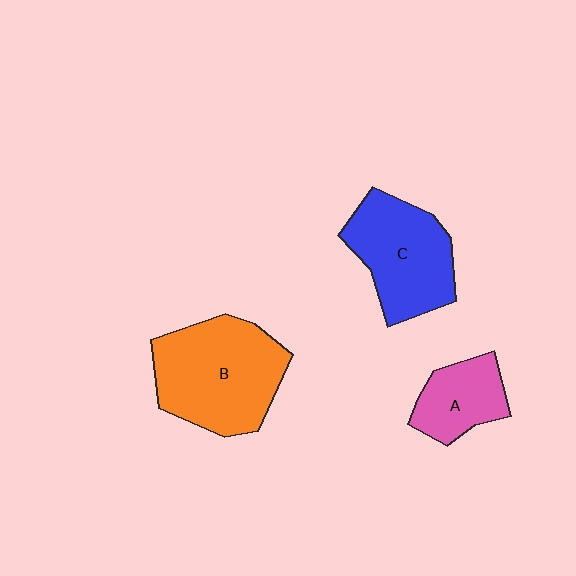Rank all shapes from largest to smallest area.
From largest to smallest: B (orange), C (blue), A (pink).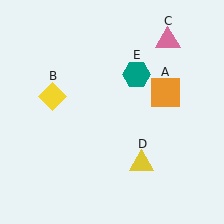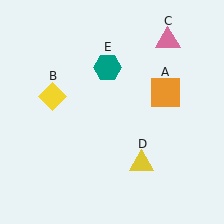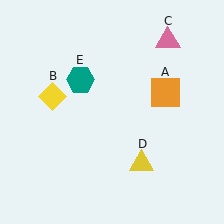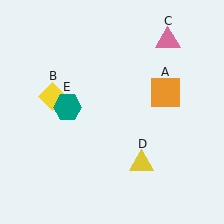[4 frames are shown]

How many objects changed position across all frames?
1 object changed position: teal hexagon (object E).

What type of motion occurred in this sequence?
The teal hexagon (object E) rotated counterclockwise around the center of the scene.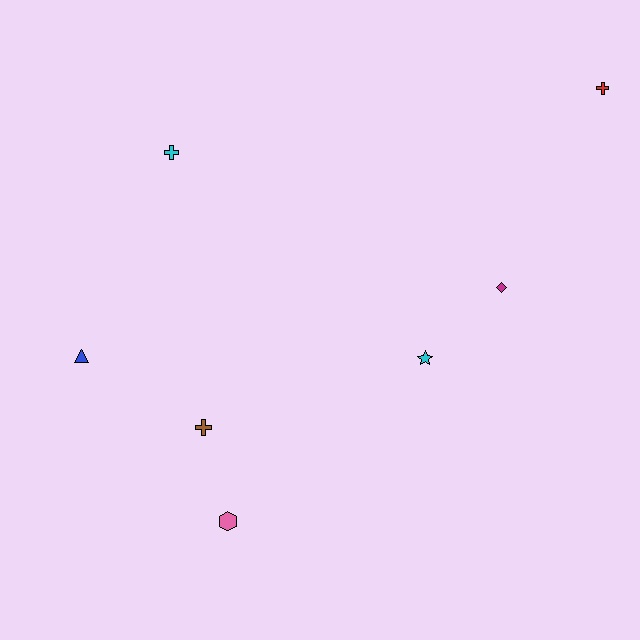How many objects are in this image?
There are 7 objects.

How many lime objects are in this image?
There are no lime objects.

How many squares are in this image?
There are no squares.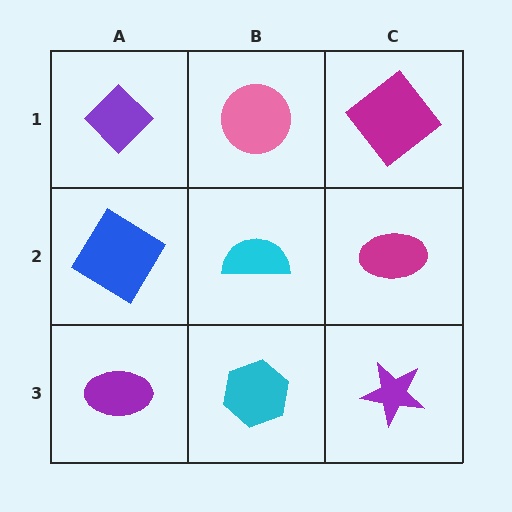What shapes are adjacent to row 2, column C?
A magenta diamond (row 1, column C), a purple star (row 3, column C), a cyan semicircle (row 2, column B).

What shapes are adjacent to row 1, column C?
A magenta ellipse (row 2, column C), a pink circle (row 1, column B).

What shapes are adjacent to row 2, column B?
A pink circle (row 1, column B), a cyan hexagon (row 3, column B), a blue diamond (row 2, column A), a magenta ellipse (row 2, column C).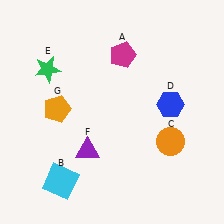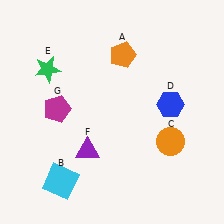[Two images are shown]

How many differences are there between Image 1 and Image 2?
There are 2 differences between the two images.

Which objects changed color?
A changed from magenta to orange. G changed from orange to magenta.